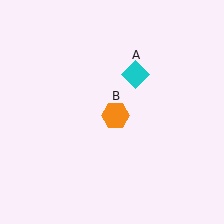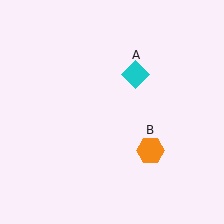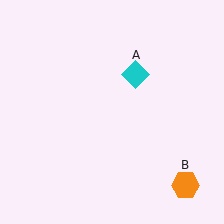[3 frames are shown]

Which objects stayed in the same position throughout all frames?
Cyan diamond (object A) remained stationary.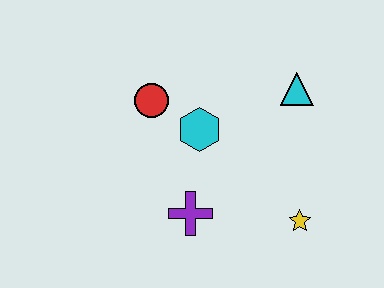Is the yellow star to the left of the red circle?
No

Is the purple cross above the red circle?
No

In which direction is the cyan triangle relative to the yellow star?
The cyan triangle is above the yellow star.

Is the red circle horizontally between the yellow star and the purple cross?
No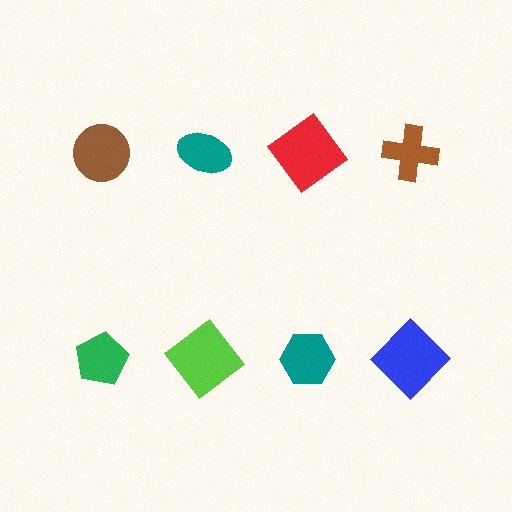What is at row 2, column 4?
A blue diamond.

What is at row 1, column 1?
A brown circle.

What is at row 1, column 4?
A brown cross.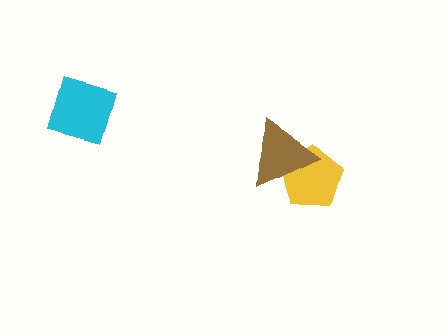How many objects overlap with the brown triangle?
1 object overlaps with the brown triangle.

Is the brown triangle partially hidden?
No, no other shape covers it.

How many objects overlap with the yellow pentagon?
1 object overlaps with the yellow pentagon.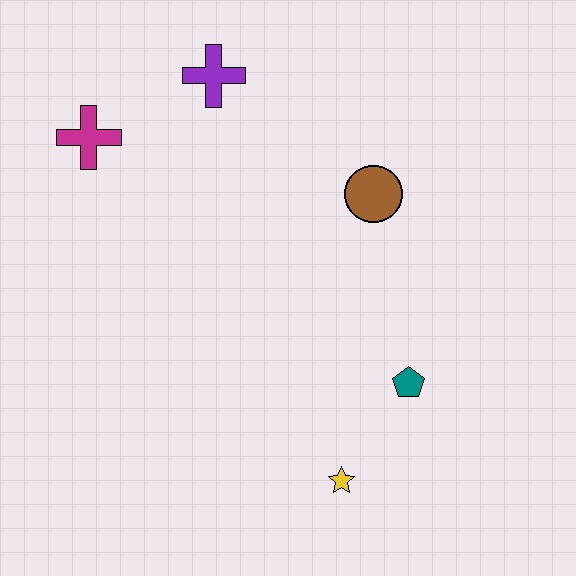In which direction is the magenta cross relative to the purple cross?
The magenta cross is to the left of the purple cross.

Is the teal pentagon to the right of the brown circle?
Yes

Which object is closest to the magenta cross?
The purple cross is closest to the magenta cross.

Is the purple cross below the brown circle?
No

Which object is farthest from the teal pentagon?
The magenta cross is farthest from the teal pentagon.